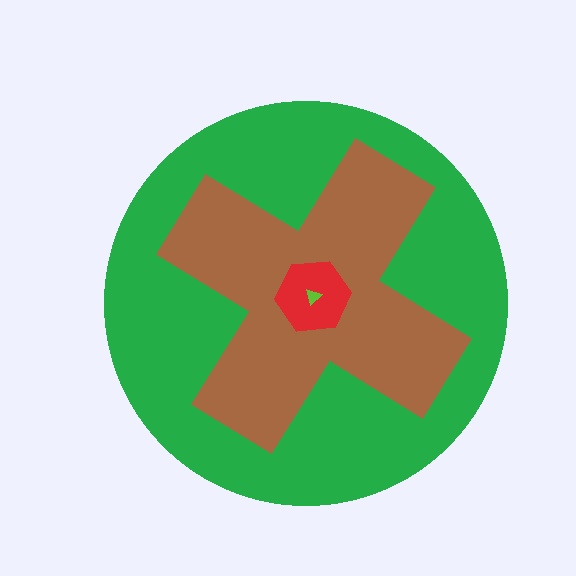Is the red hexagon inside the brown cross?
Yes.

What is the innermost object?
The lime triangle.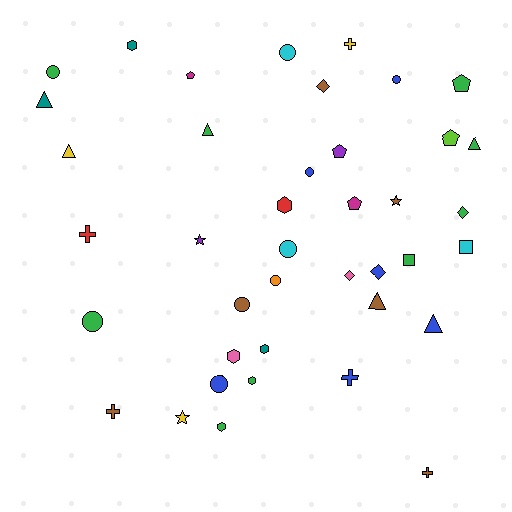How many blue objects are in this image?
There are 6 blue objects.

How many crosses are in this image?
There are 5 crosses.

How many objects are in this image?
There are 40 objects.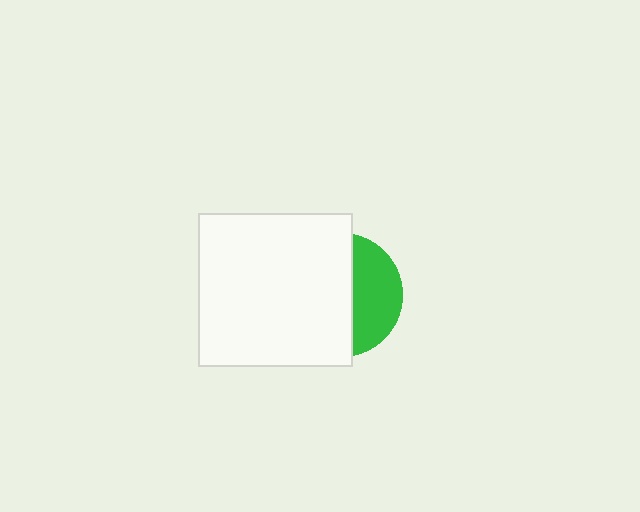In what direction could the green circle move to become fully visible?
The green circle could move right. That would shift it out from behind the white square entirely.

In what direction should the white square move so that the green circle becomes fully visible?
The white square should move left. That is the shortest direction to clear the overlap and leave the green circle fully visible.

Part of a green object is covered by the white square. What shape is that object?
It is a circle.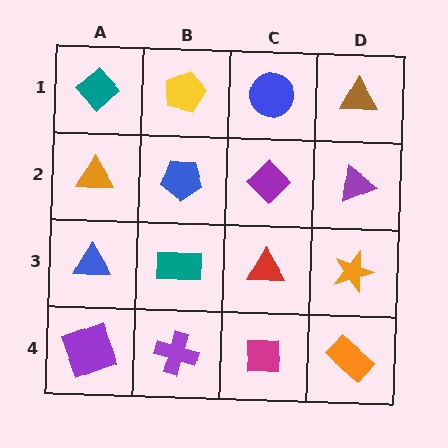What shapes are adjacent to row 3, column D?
A purple triangle (row 2, column D), an orange rectangle (row 4, column D), a red triangle (row 3, column C).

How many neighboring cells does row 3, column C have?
4.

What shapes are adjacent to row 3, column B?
A blue pentagon (row 2, column B), a purple cross (row 4, column B), a blue triangle (row 3, column A), a red triangle (row 3, column C).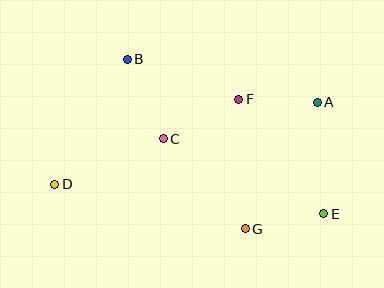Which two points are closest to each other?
Points A and F are closest to each other.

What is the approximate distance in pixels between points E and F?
The distance between E and F is approximately 143 pixels.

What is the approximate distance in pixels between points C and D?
The distance between C and D is approximately 118 pixels.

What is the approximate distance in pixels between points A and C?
The distance between A and C is approximately 158 pixels.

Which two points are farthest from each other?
Points A and D are farthest from each other.